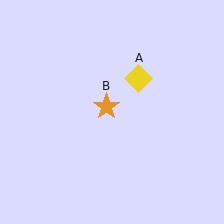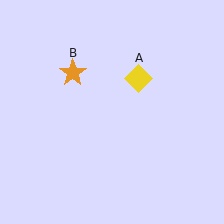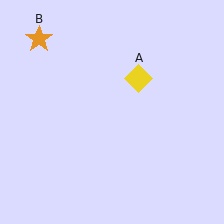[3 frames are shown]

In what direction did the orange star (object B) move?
The orange star (object B) moved up and to the left.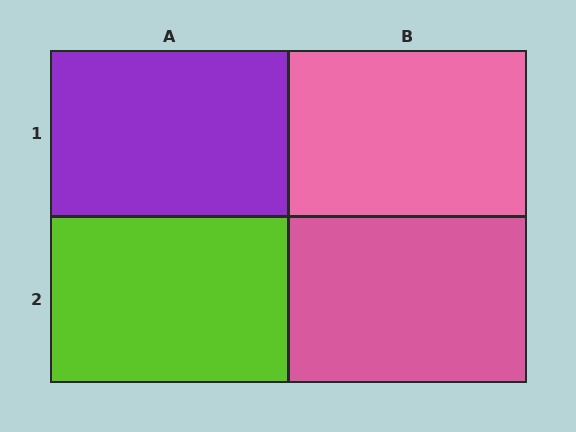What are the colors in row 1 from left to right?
Purple, pink.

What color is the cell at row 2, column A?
Lime.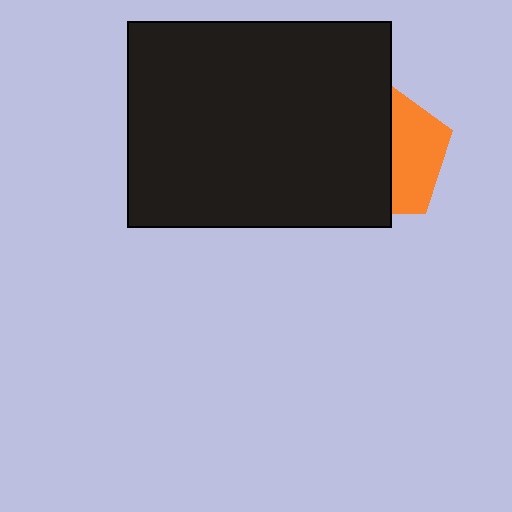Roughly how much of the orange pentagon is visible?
A small part of it is visible (roughly 41%).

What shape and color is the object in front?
The object in front is a black rectangle.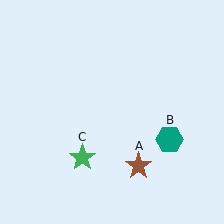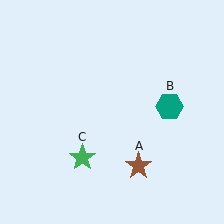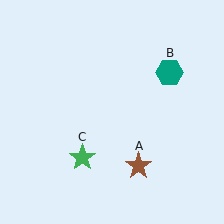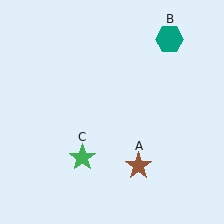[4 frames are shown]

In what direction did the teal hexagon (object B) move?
The teal hexagon (object B) moved up.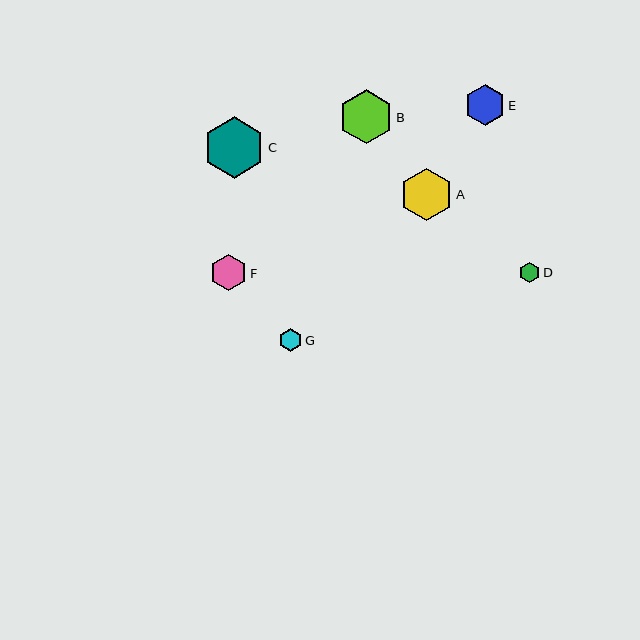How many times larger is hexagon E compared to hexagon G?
Hexagon E is approximately 1.8 times the size of hexagon G.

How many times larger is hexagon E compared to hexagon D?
Hexagon E is approximately 2.0 times the size of hexagon D.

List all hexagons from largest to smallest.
From largest to smallest: C, B, A, E, F, G, D.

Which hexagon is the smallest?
Hexagon D is the smallest with a size of approximately 20 pixels.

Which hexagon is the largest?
Hexagon C is the largest with a size of approximately 62 pixels.